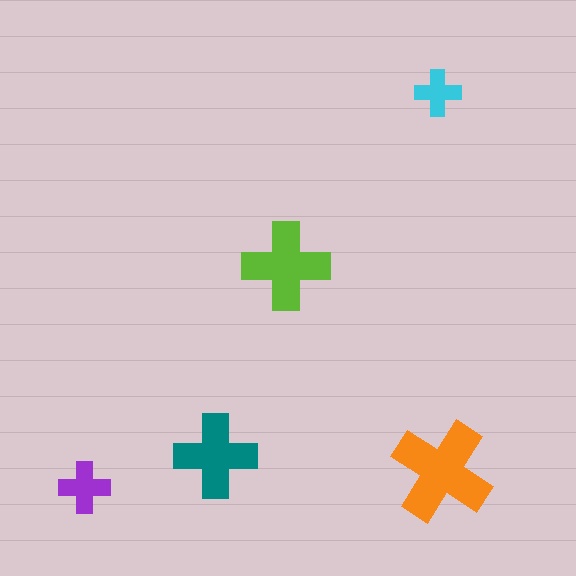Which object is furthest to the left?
The purple cross is leftmost.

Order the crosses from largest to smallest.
the orange one, the lime one, the teal one, the purple one, the cyan one.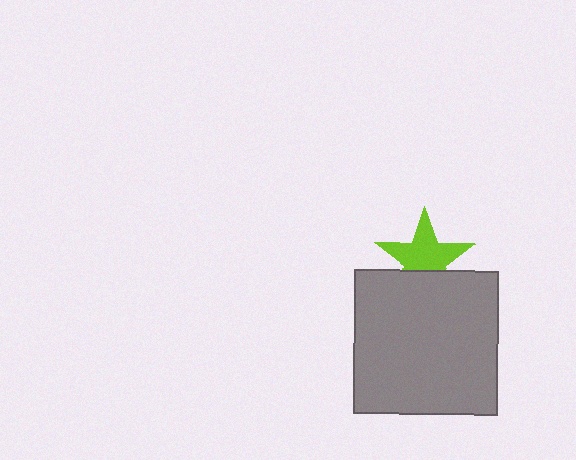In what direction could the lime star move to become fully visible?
The lime star could move up. That would shift it out from behind the gray square entirely.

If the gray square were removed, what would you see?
You would see the complete lime star.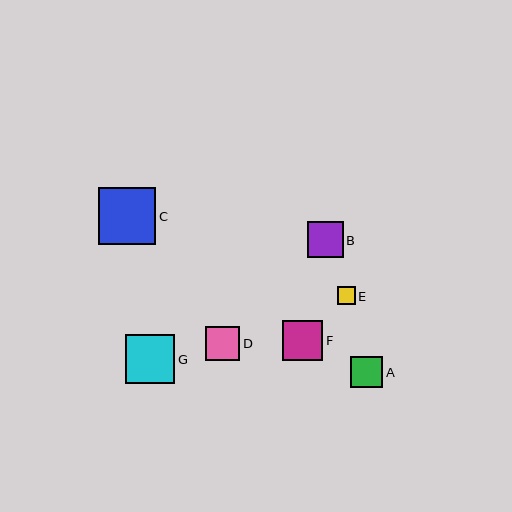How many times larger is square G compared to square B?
Square G is approximately 1.4 times the size of square B.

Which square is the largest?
Square C is the largest with a size of approximately 57 pixels.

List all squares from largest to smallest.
From largest to smallest: C, G, F, B, D, A, E.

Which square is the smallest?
Square E is the smallest with a size of approximately 17 pixels.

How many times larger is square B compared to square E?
Square B is approximately 2.0 times the size of square E.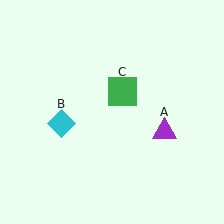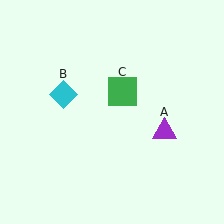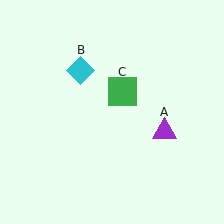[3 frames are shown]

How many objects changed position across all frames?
1 object changed position: cyan diamond (object B).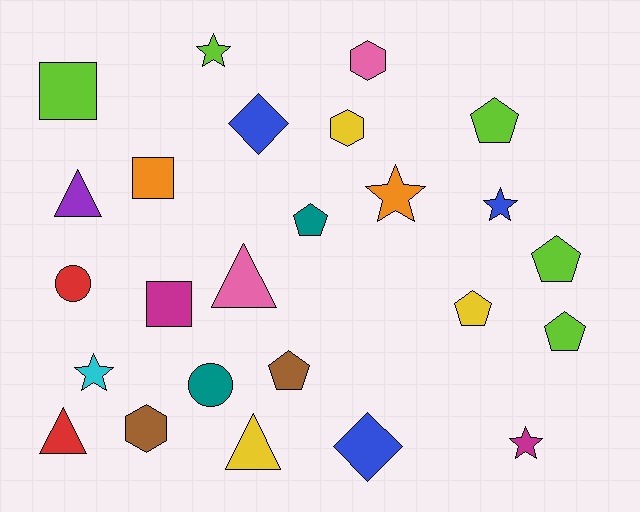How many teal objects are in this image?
There are 2 teal objects.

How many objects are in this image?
There are 25 objects.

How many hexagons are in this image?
There are 3 hexagons.